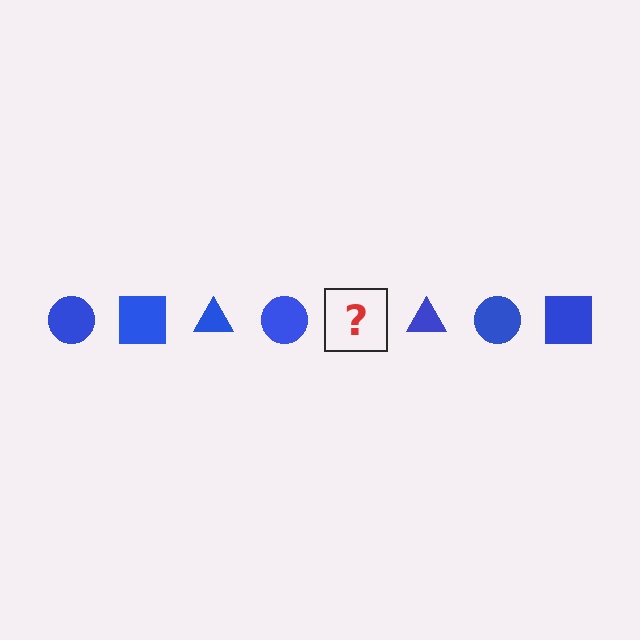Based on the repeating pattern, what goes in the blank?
The blank should be a blue square.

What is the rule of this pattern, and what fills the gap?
The rule is that the pattern cycles through circle, square, triangle shapes in blue. The gap should be filled with a blue square.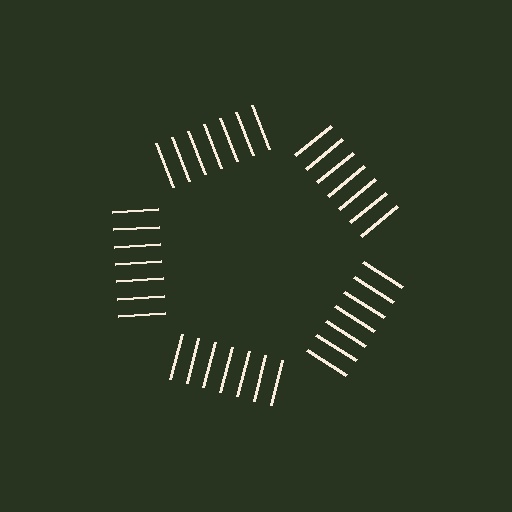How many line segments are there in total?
35 — 7 along each of the 5 edges.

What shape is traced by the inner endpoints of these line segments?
An illusory pentagon — the line segments terminate on its edges but no continuous stroke is drawn.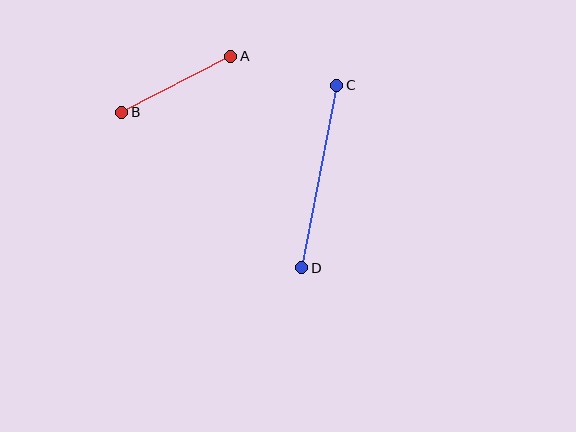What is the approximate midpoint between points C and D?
The midpoint is at approximately (319, 176) pixels.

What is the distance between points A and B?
The distance is approximately 123 pixels.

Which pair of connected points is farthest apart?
Points C and D are farthest apart.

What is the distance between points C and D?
The distance is approximately 186 pixels.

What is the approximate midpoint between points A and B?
The midpoint is at approximately (176, 84) pixels.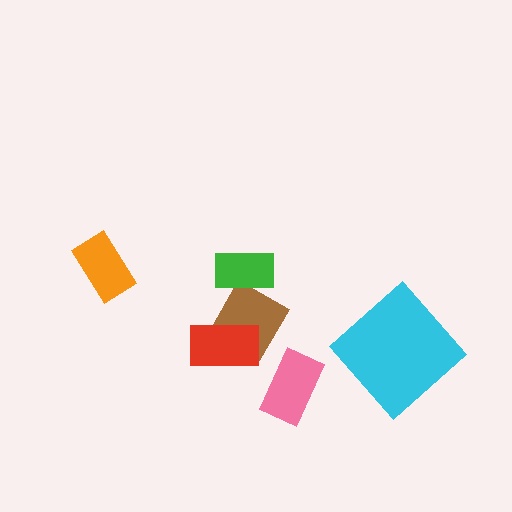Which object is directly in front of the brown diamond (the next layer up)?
The green rectangle is directly in front of the brown diamond.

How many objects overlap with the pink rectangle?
0 objects overlap with the pink rectangle.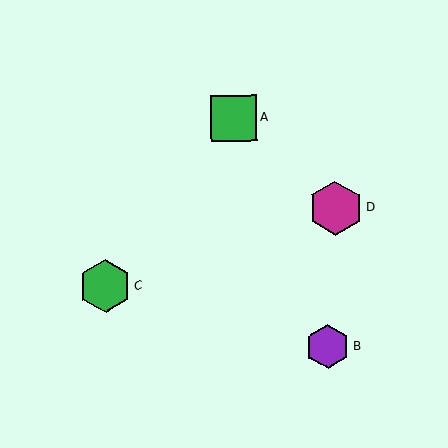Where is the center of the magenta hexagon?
The center of the magenta hexagon is at (335, 208).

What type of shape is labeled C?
Shape C is a green hexagon.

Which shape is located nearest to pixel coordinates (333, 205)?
The magenta hexagon (labeled D) at (335, 208) is nearest to that location.